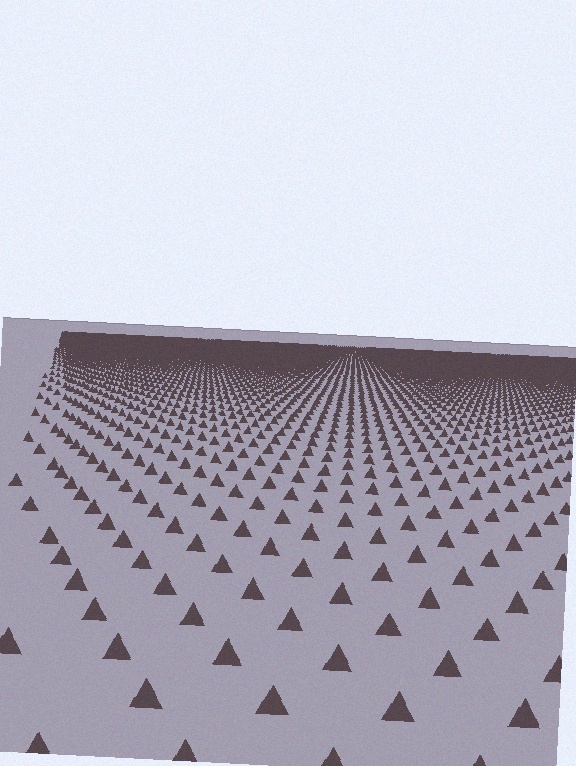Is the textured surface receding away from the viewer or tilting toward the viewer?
The surface is receding away from the viewer. Texture elements get smaller and denser toward the top.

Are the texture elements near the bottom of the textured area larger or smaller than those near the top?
Larger. Near the bottom, elements are closer to the viewer and appear at a bigger on-screen size.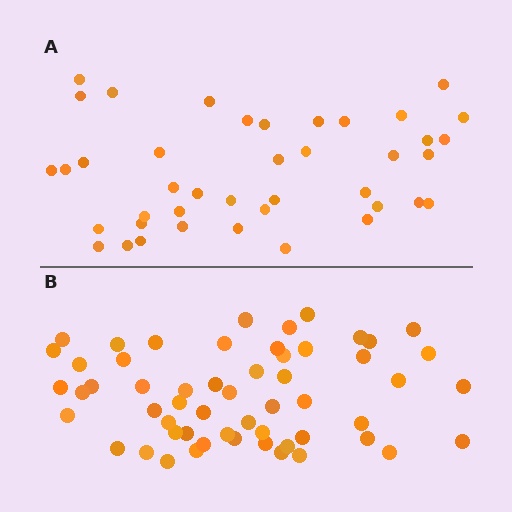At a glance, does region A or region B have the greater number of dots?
Region B (the bottom region) has more dots.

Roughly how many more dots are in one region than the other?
Region B has approximately 15 more dots than region A.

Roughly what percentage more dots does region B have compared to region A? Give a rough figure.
About 35% more.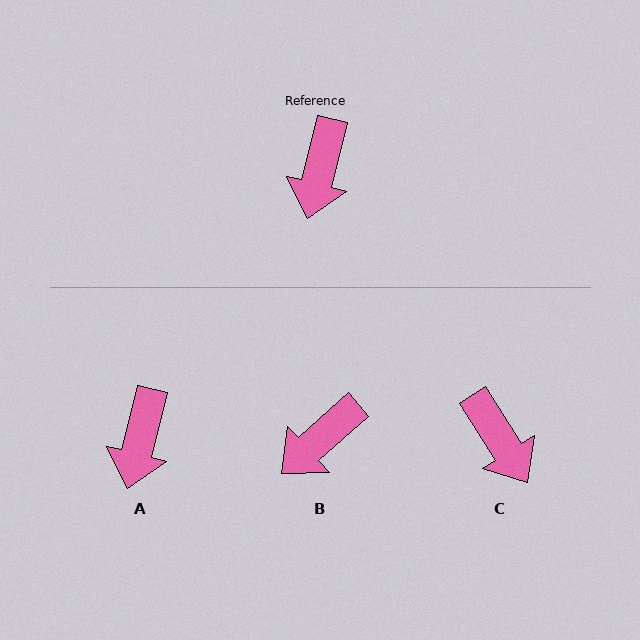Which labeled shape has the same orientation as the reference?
A.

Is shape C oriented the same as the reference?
No, it is off by about 46 degrees.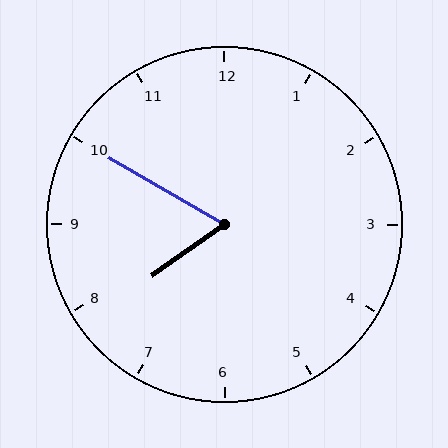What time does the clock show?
7:50.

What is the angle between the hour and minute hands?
Approximately 65 degrees.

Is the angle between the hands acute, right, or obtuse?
It is acute.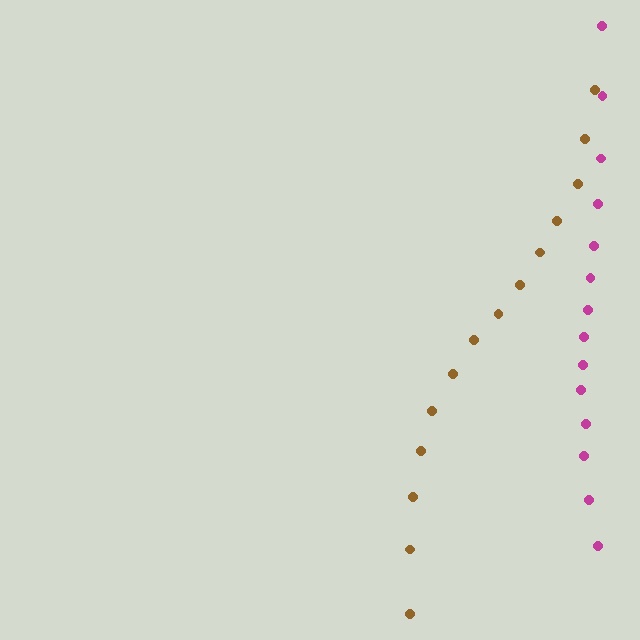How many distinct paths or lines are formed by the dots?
There are 2 distinct paths.